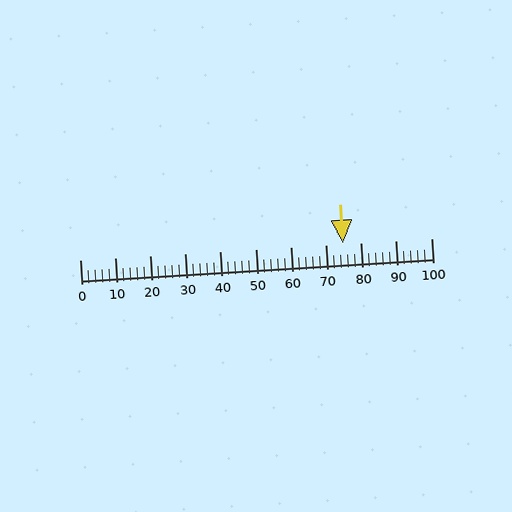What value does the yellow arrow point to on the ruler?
The yellow arrow points to approximately 75.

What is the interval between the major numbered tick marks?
The major tick marks are spaced 10 units apart.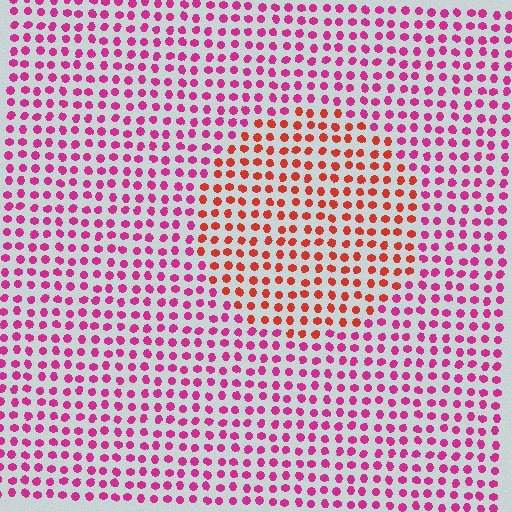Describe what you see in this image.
The image is filled with small magenta elements in a uniform arrangement. A circle-shaped region is visible where the elements are tinted to a slightly different hue, forming a subtle color boundary.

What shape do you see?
I see a circle.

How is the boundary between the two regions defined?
The boundary is defined purely by a slight shift in hue (about 40 degrees). Spacing, size, and orientation are identical on both sides.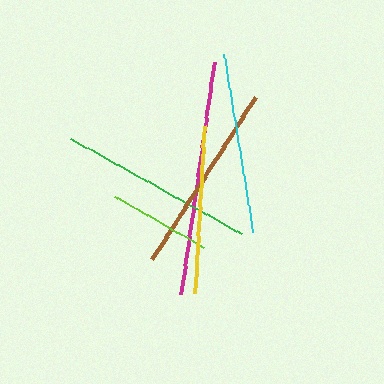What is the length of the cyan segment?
The cyan segment is approximately 181 pixels long.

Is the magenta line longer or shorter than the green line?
The magenta line is longer than the green line.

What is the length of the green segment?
The green segment is approximately 197 pixels long.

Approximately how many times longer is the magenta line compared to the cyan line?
The magenta line is approximately 1.3 times the length of the cyan line.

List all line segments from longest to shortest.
From longest to shortest: magenta, green, brown, cyan, yellow, lime.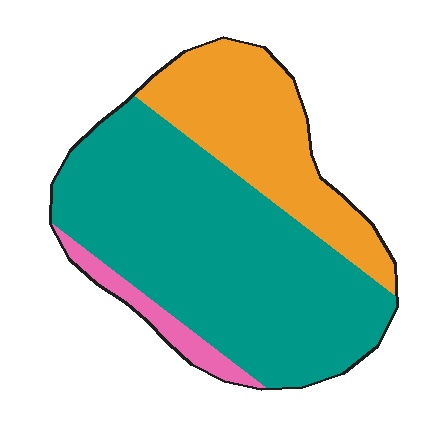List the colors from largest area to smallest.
From largest to smallest: teal, orange, pink.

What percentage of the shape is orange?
Orange takes up about one quarter (1/4) of the shape.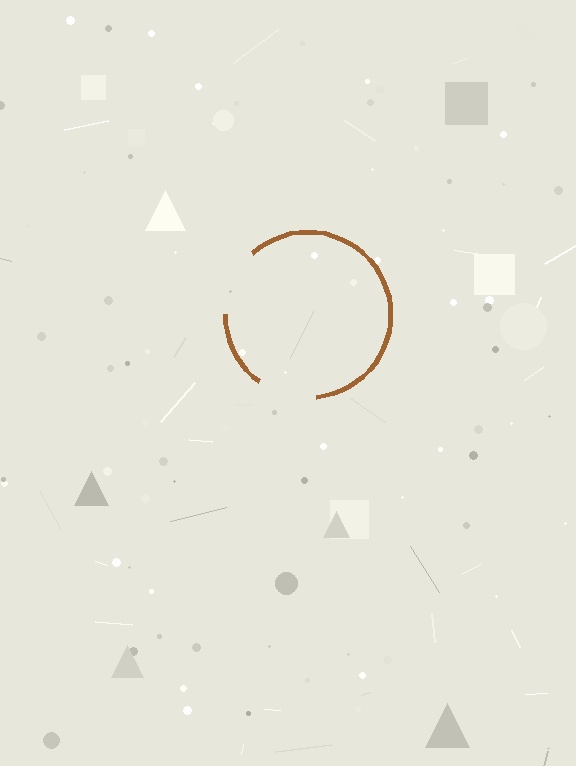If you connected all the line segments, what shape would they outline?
They would outline a circle.